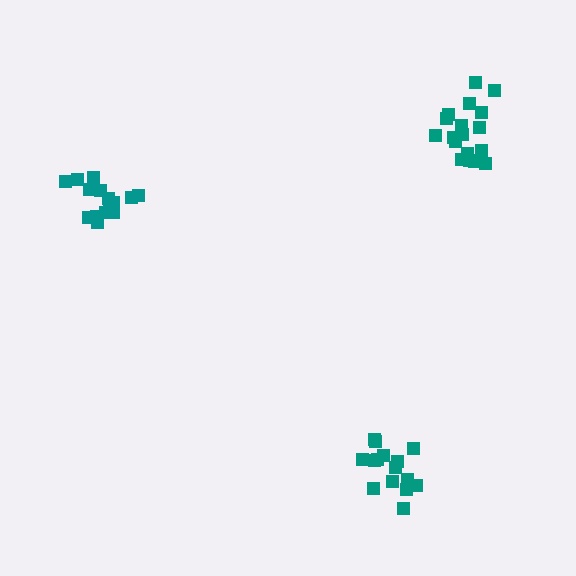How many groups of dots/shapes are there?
There are 3 groups.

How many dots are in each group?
Group 1: 20 dots, Group 2: 15 dots, Group 3: 17 dots (52 total).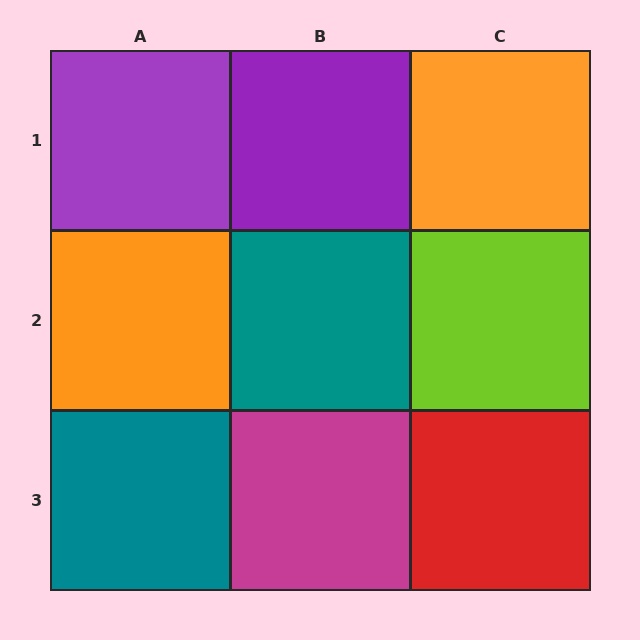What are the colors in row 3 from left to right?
Teal, magenta, red.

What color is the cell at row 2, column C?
Lime.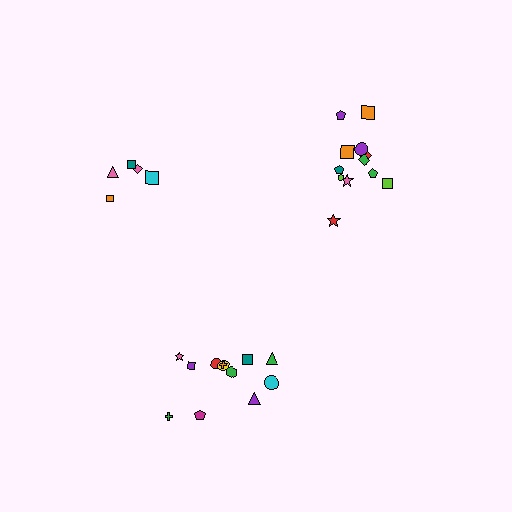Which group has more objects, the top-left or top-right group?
The top-right group.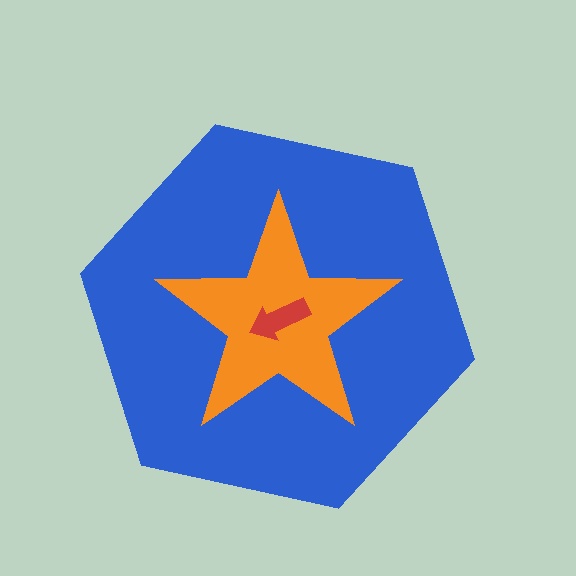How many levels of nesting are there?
3.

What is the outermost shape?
The blue hexagon.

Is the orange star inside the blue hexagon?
Yes.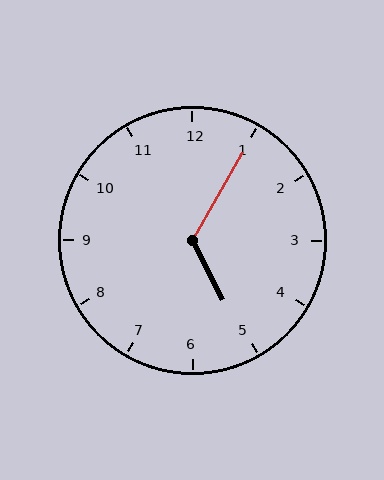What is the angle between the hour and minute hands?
Approximately 122 degrees.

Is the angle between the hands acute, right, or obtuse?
It is obtuse.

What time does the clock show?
5:05.